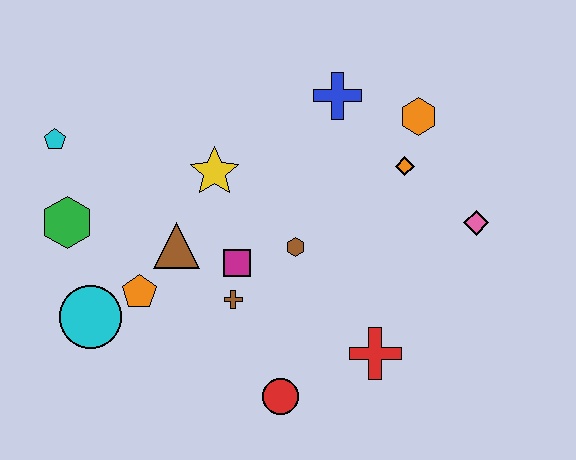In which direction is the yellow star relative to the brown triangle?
The yellow star is above the brown triangle.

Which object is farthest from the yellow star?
The pink diamond is farthest from the yellow star.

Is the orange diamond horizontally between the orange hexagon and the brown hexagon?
Yes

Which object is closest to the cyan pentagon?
The green hexagon is closest to the cyan pentagon.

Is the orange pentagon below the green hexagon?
Yes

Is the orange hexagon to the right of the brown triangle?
Yes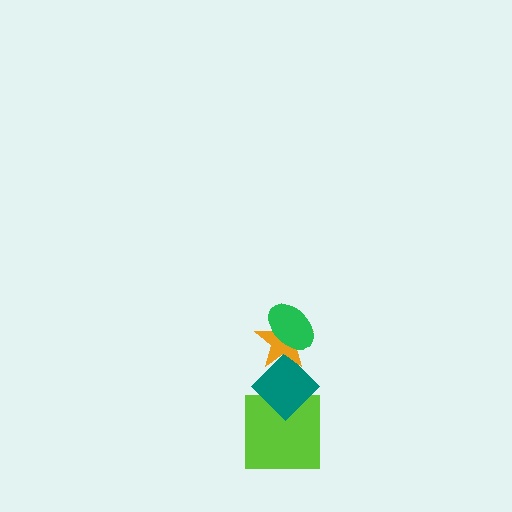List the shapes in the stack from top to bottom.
From top to bottom: the green ellipse, the orange star, the teal diamond, the lime square.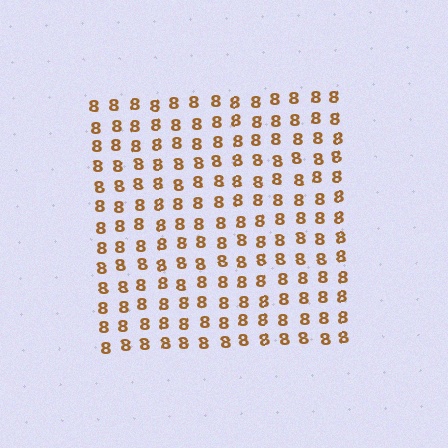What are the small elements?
The small elements are digit 8's.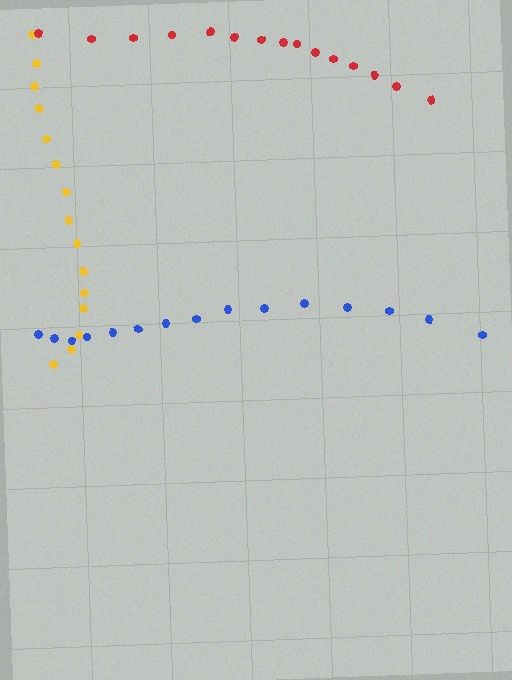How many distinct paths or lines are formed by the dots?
There are 3 distinct paths.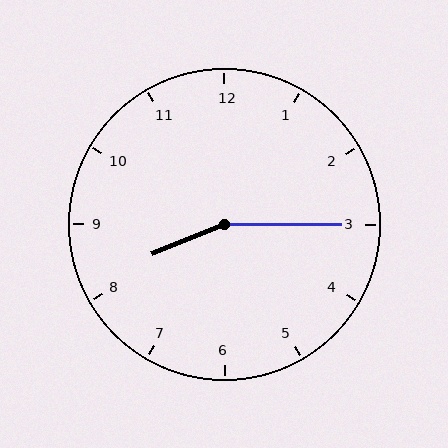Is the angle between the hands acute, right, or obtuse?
It is obtuse.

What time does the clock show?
8:15.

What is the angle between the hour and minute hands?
Approximately 158 degrees.